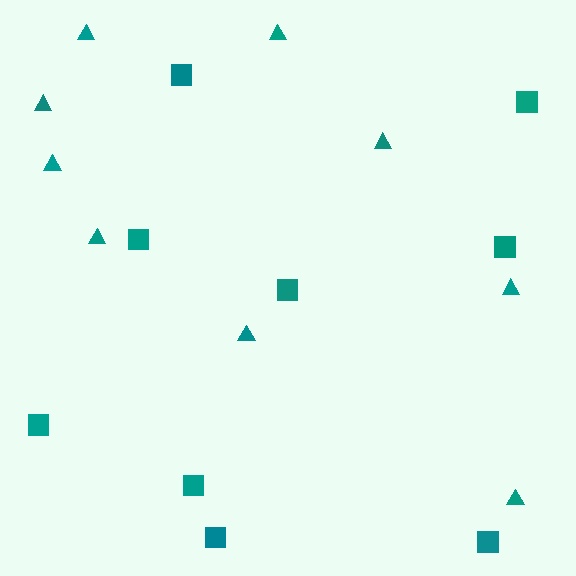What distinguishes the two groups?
There are 2 groups: one group of squares (9) and one group of triangles (9).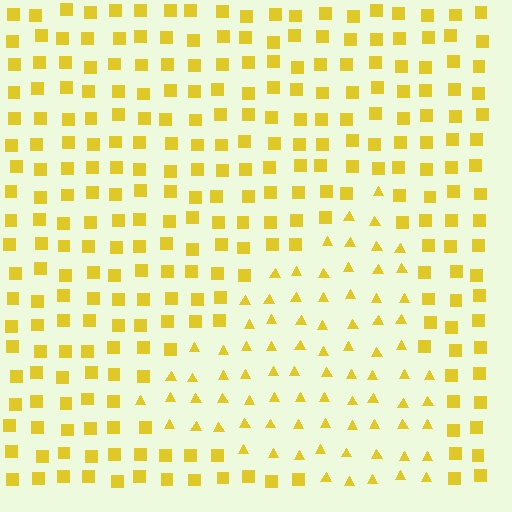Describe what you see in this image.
The image is filled with small yellow elements arranged in a uniform grid. A triangle-shaped region contains triangles, while the surrounding area contains squares. The boundary is defined purely by the change in element shape.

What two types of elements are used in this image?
The image uses triangles inside the triangle region and squares outside it.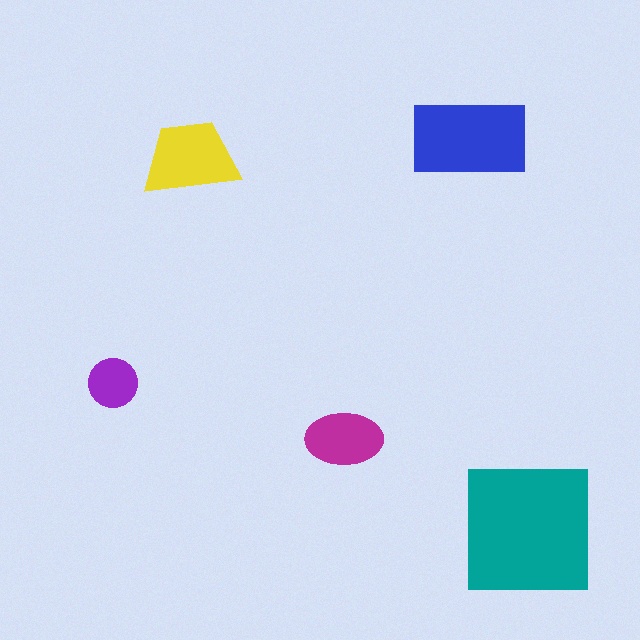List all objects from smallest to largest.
The purple circle, the magenta ellipse, the yellow trapezoid, the blue rectangle, the teal square.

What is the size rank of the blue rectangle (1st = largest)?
2nd.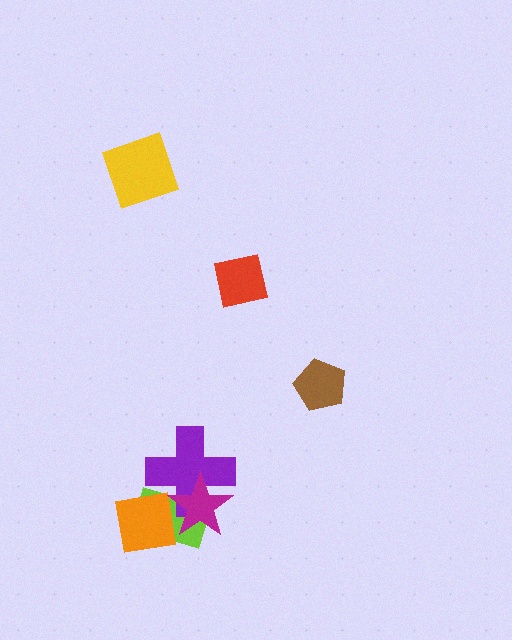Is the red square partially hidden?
No, no other shape covers it.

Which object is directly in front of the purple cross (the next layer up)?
The orange square is directly in front of the purple cross.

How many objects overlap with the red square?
0 objects overlap with the red square.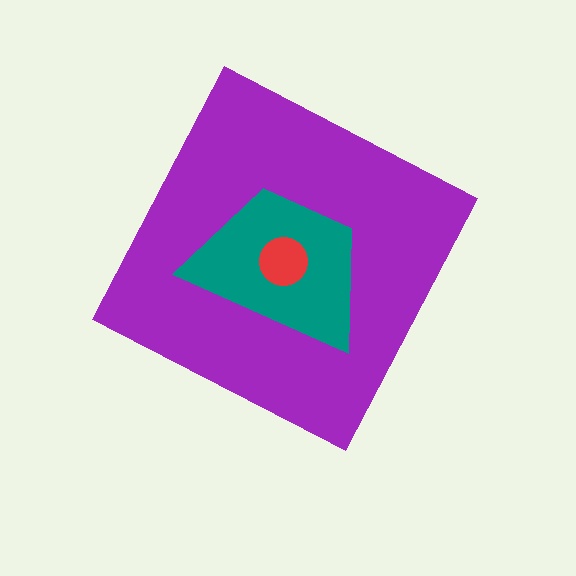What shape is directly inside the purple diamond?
The teal trapezoid.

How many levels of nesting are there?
3.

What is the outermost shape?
The purple diamond.